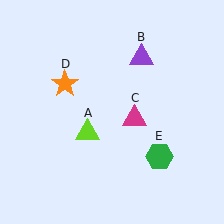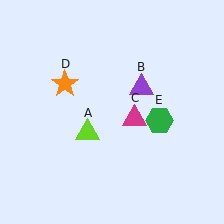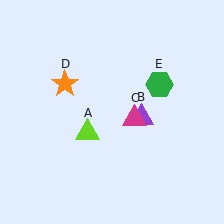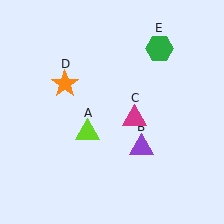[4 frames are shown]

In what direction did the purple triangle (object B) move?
The purple triangle (object B) moved down.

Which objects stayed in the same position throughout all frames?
Lime triangle (object A) and magenta triangle (object C) and orange star (object D) remained stationary.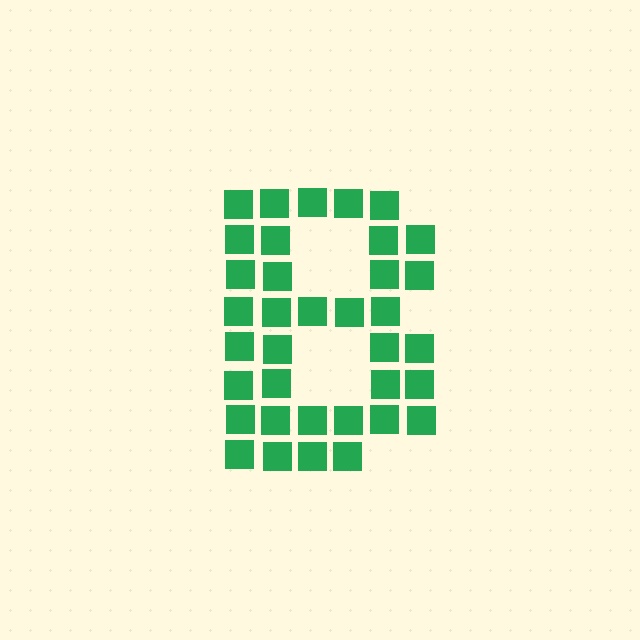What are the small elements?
The small elements are squares.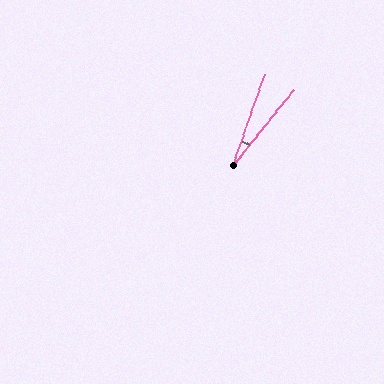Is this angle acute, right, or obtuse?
It is acute.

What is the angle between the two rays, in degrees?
Approximately 20 degrees.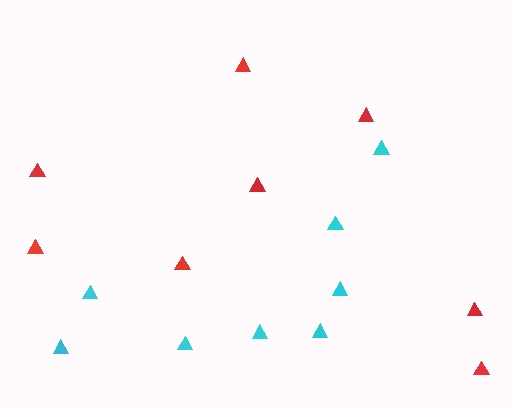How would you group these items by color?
There are 2 groups: one group of red triangles (8) and one group of cyan triangles (8).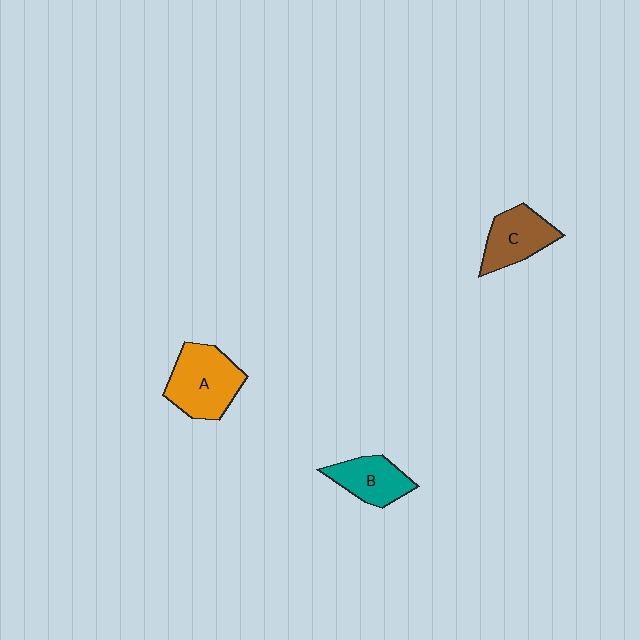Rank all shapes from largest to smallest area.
From largest to smallest: A (orange), C (brown), B (teal).